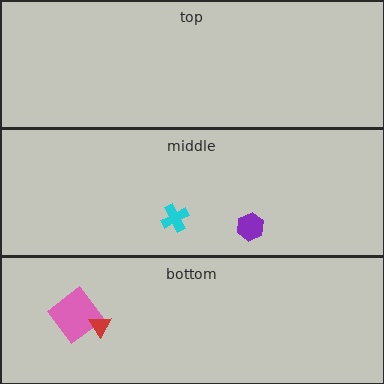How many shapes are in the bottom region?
2.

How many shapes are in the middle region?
2.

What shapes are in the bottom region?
The pink diamond, the red triangle.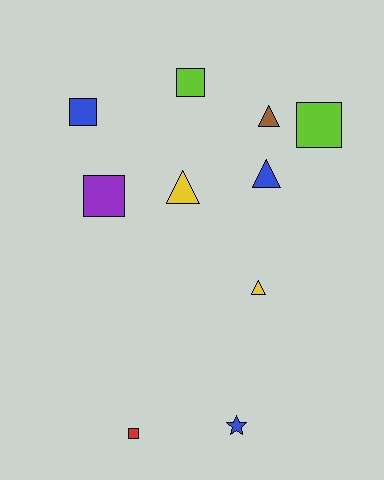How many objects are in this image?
There are 10 objects.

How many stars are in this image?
There is 1 star.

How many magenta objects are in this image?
There are no magenta objects.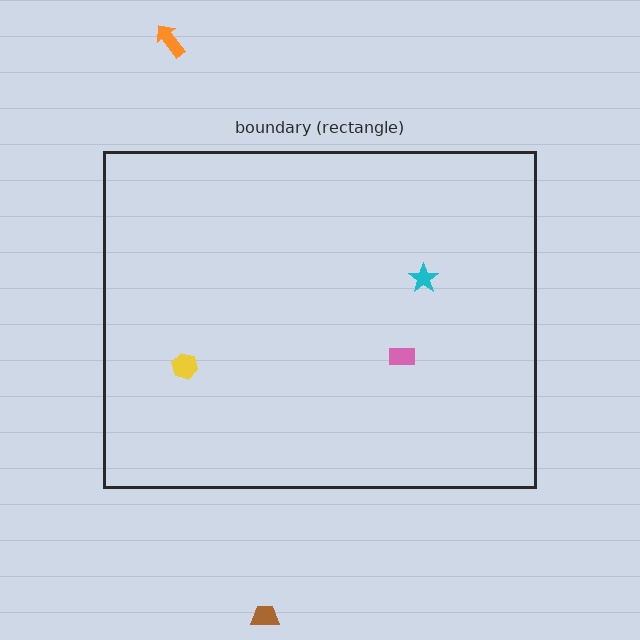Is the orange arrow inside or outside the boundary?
Outside.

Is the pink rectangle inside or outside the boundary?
Inside.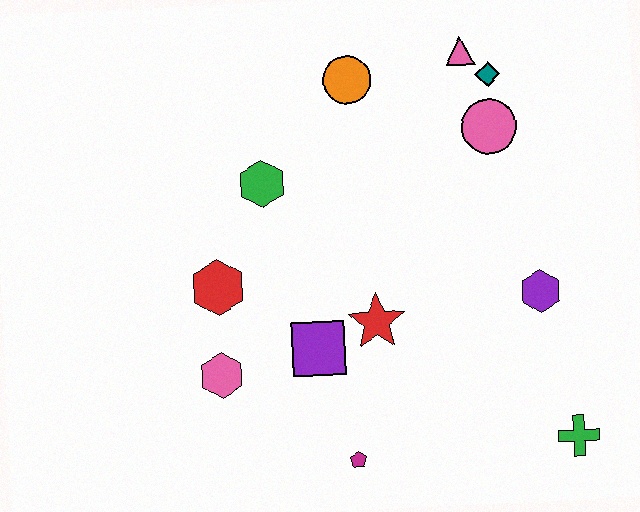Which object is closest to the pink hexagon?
The red hexagon is closest to the pink hexagon.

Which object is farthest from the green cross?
The orange circle is farthest from the green cross.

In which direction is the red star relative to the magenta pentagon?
The red star is above the magenta pentagon.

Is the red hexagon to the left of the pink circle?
Yes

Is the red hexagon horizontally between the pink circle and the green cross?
No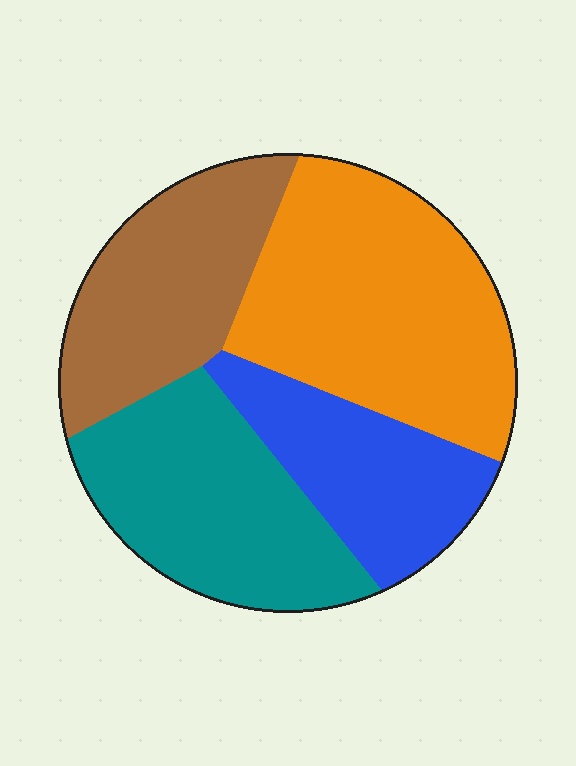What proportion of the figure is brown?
Brown takes up about one fifth (1/5) of the figure.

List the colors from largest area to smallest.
From largest to smallest: orange, teal, brown, blue.